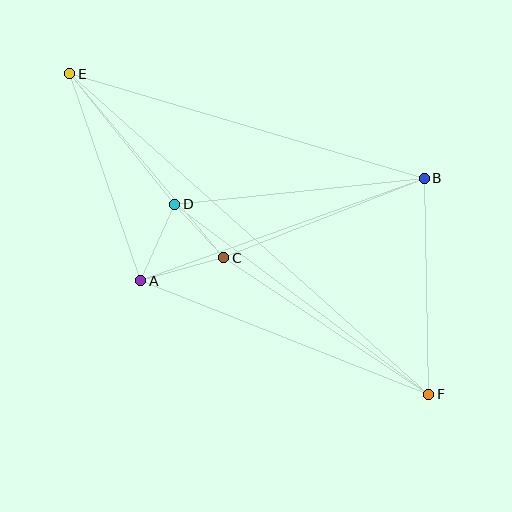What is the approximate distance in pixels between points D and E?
The distance between D and E is approximately 167 pixels.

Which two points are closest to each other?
Points C and D are closest to each other.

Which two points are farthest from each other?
Points E and F are farthest from each other.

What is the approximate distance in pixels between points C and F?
The distance between C and F is approximately 246 pixels.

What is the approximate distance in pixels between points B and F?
The distance between B and F is approximately 216 pixels.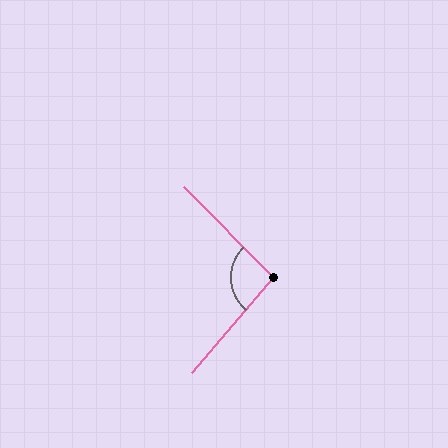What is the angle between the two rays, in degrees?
Approximately 95 degrees.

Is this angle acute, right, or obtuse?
It is obtuse.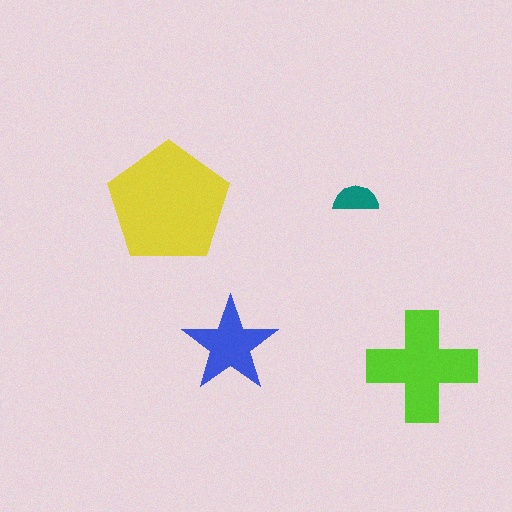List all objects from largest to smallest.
The yellow pentagon, the lime cross, the blue star, the teal semicircle.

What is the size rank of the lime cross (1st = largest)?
2nd.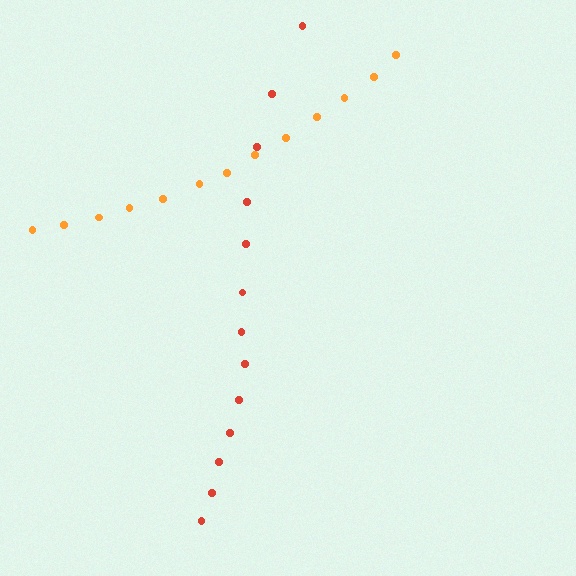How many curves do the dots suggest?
There are 2 distinct paths.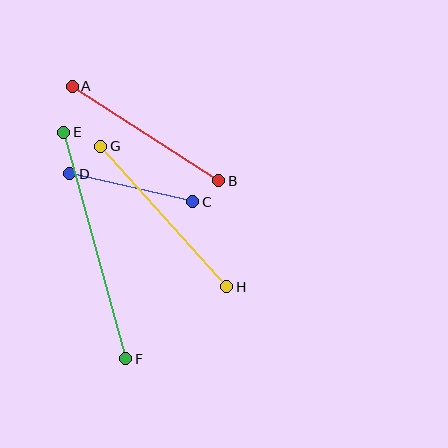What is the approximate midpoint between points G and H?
The midpoint is at approximately (164, 217) pixels.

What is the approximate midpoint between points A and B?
The midpoint is at approximately (145, 133) pixels.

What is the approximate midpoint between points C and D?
The midpoint is at approximately (131, 188) pixels.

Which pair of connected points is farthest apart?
Points E and F are farthest apart.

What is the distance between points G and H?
The distance is approximately 189 pixels.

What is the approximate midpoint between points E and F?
The midpoint is at approximately (95, 246) pixels.